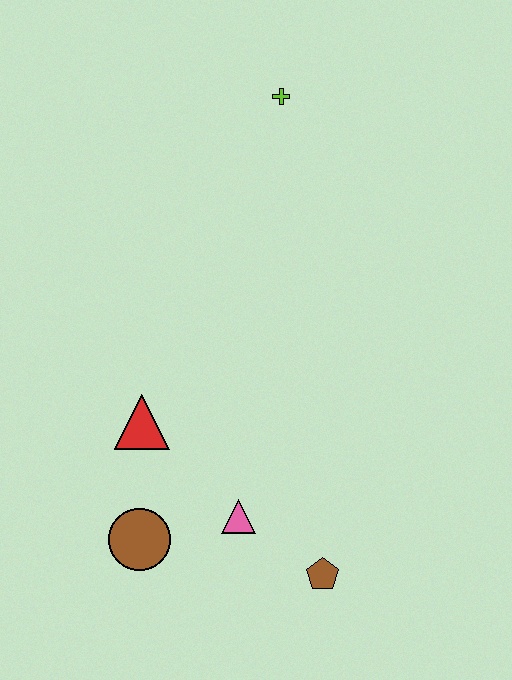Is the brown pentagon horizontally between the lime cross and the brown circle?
No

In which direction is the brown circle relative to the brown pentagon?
The brown circle is to the left of the brown pentagon.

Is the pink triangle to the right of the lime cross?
No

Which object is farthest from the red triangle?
The lime cross is farthest from the red triangle.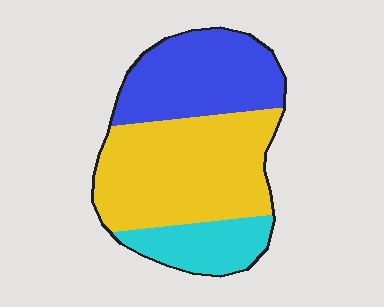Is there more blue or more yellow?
Yellow.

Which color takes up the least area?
Cyan, at roughly 15%.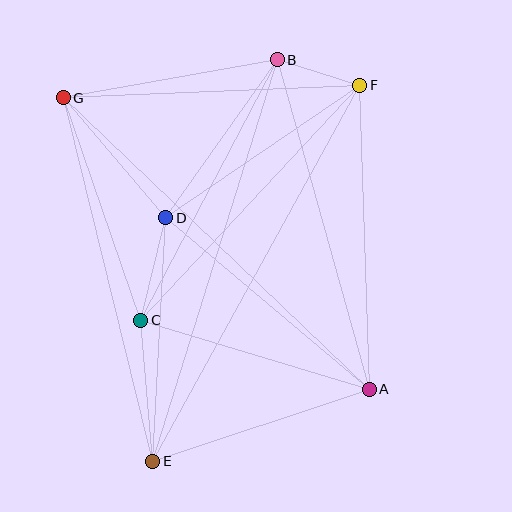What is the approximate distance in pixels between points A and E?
The distance between A and E is approximately 228 pixels.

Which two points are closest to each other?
Points B and F are closest to each other.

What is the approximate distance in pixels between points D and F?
The distance between D and F is approximately 235 pixels.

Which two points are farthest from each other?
Points E and F are farthest from each other.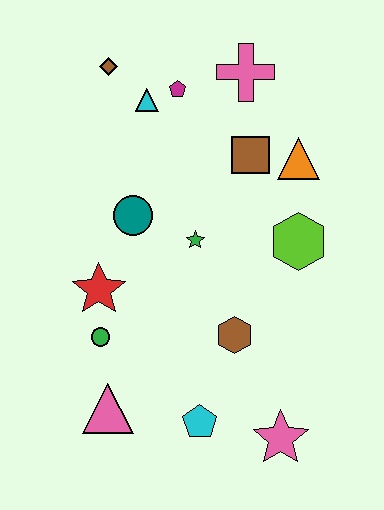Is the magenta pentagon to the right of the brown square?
No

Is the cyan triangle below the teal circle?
No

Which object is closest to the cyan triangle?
The magenta pentagon is closest to the cyan triangle.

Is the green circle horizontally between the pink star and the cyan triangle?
No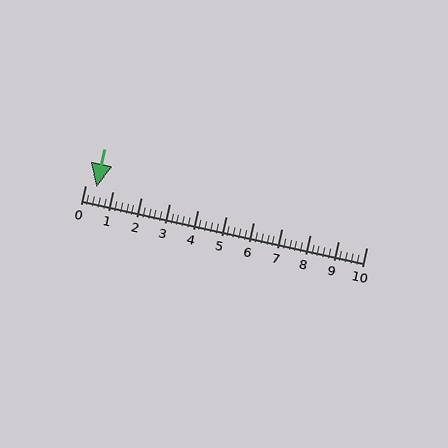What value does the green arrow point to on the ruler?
The green arrow points to approximately 0.4.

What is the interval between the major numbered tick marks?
The major tick marks are spaced 1 units apart.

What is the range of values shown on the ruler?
The ruler shows values from 0 to 10.